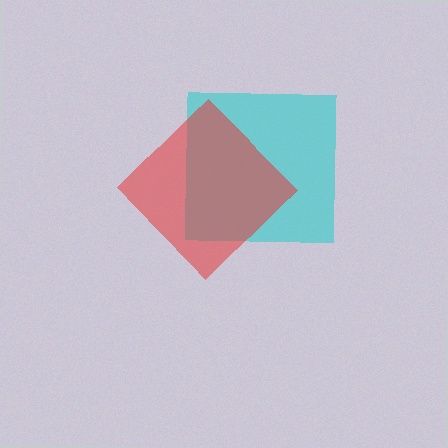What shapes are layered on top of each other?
The layered shapes are: a cyan square, a red diamond.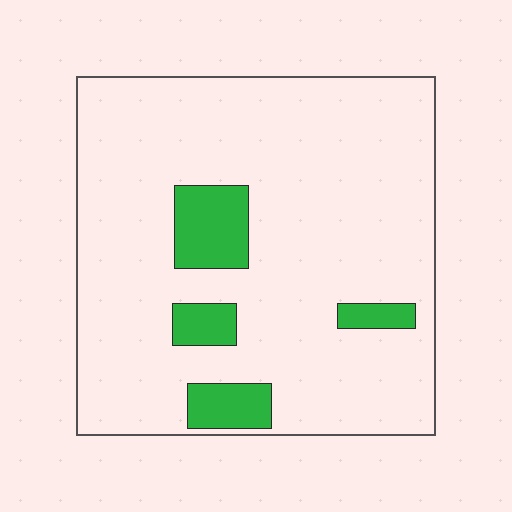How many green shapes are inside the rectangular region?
4.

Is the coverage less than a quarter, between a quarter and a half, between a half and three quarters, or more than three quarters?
Less than a quarter.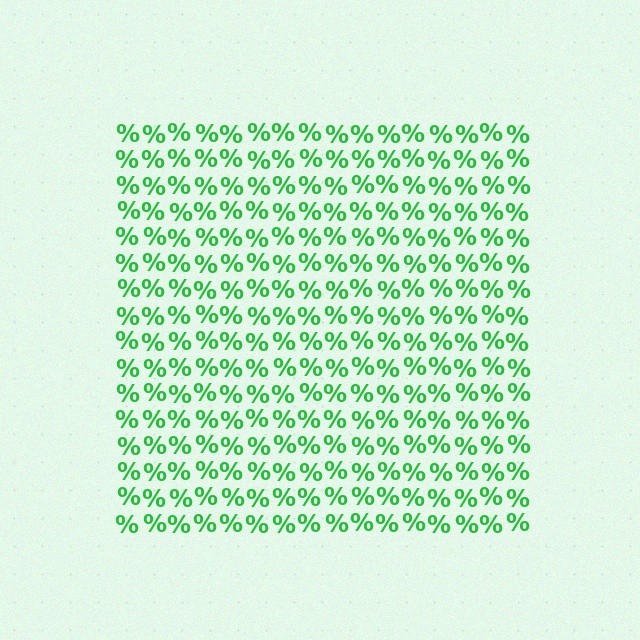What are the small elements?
The small elements are percent signs.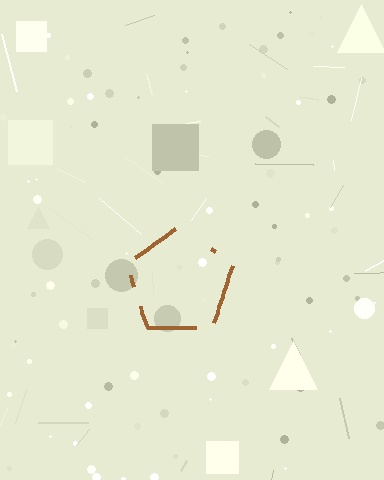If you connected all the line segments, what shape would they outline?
They would outline a pentagon.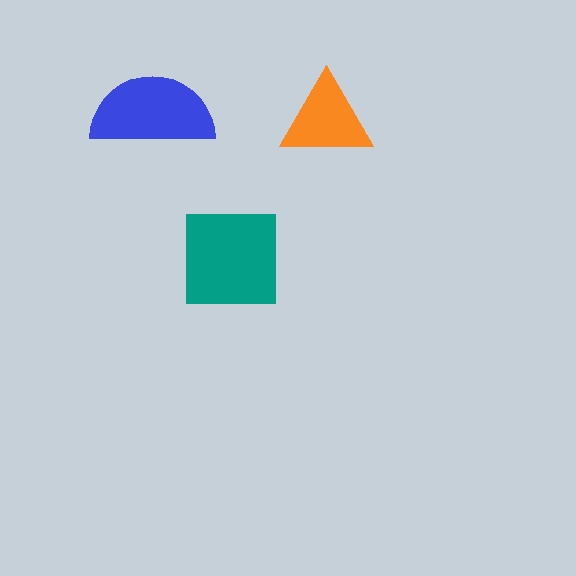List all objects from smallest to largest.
The orange triangle, the blue semicircle, the teal square.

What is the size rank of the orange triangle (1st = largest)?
3rd.